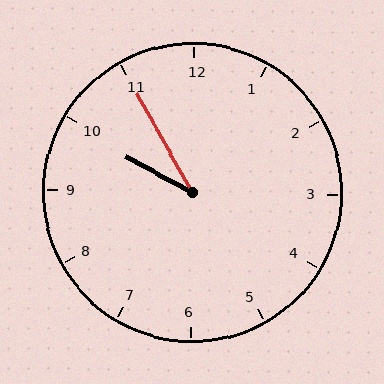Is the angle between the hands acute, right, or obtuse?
It is acute.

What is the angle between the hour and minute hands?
Approximately 32 degrees.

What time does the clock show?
9:55.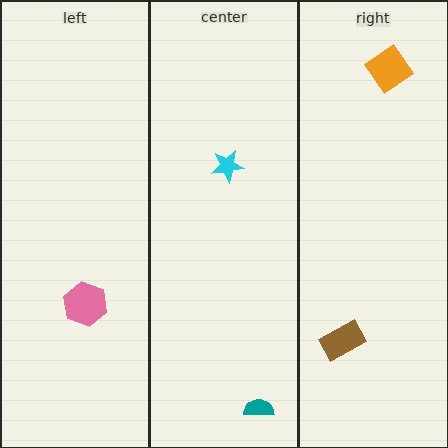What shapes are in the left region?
The pink hexagon.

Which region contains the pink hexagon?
The left region.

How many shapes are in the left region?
1.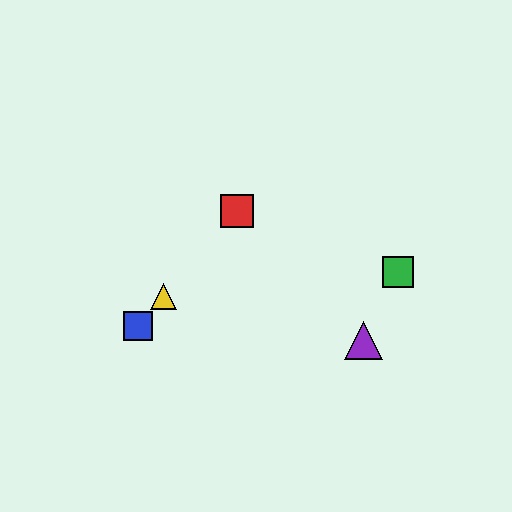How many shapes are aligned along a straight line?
3 shapes (the red square, the blue square, the yellow triangle) are aligned along a straight line.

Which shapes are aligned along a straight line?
The red square, the blue square, the yellow triangle are aligned along a straight line.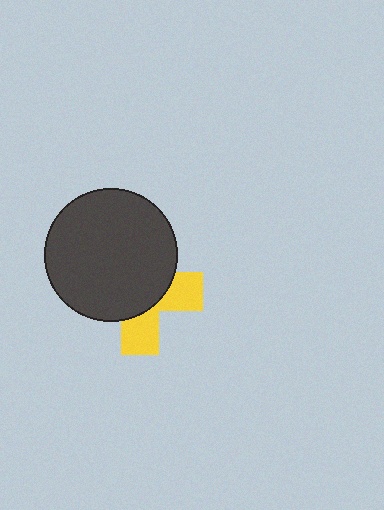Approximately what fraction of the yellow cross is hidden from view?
Roughly 64% of the yellow cross is hidden behind the dark gray circle.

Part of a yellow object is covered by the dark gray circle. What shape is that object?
It is a cross.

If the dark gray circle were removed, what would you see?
You would see the complete yellow cross.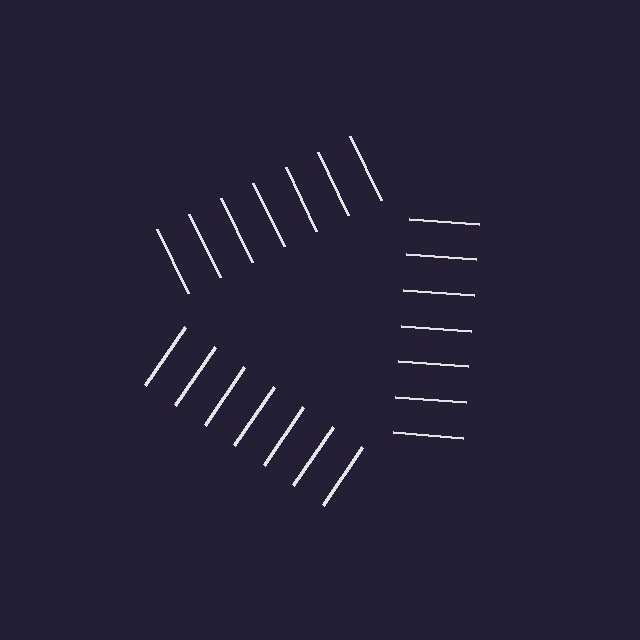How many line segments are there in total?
21 — 7 along each of the 3 edges.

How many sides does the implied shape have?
3 sides — the line-ends trace a triangle.